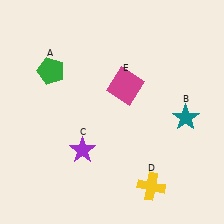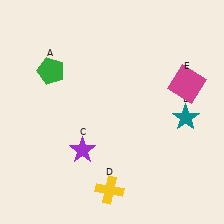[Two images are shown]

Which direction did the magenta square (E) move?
The magenta square (E) moved right.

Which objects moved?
The objects that moved are: the yellow cross (D), the magenta square (E).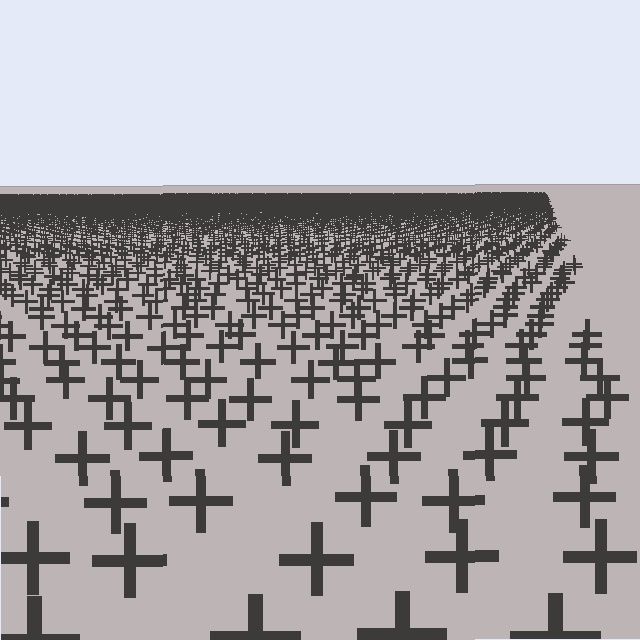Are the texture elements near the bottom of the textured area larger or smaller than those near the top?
Larger. Near the bottom, elements are closer to the viewer and appear at a bigger on-screen size.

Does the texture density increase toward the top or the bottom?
Density increases toward the top.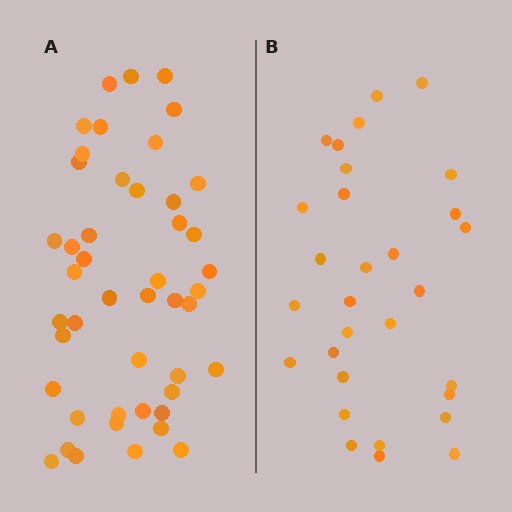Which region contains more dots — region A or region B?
Region A (the left region) has more dots.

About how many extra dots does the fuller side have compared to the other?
Region A has approximately 15 more dots than region B.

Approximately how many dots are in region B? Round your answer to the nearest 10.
About 30 dots.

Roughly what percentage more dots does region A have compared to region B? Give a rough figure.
About 55% more.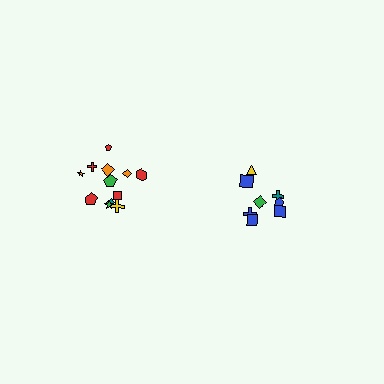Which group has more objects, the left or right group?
The left group.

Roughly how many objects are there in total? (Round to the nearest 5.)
Roughly 20 objects in total.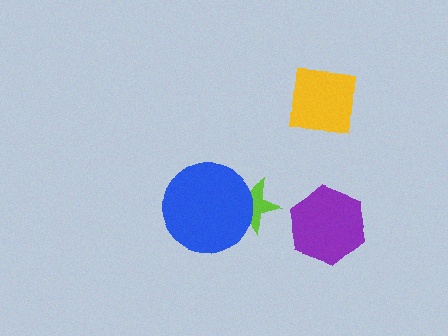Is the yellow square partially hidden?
No, no other shape covers it.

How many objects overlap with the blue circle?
1 object overlaps with the blue circle.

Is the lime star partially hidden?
Yes, it is partially covered by another shape.